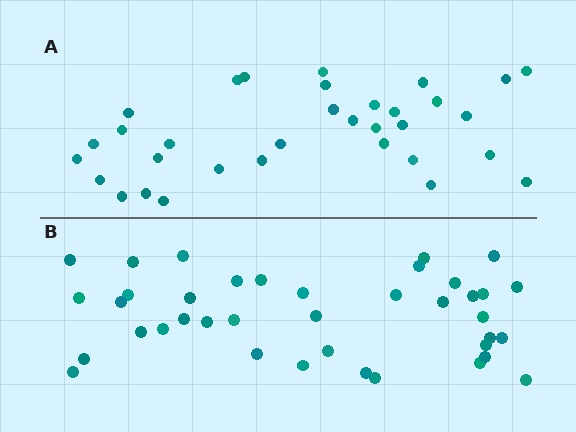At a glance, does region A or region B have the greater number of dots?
Region B (the bottom region) has more dots.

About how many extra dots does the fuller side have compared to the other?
Region B has about 6 more dots than region A.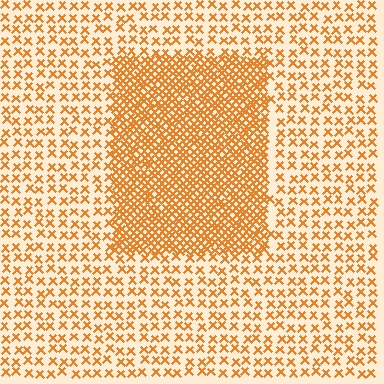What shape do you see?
I see a rectangle.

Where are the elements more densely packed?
The elements are more densely packed inside the rectangle boundary.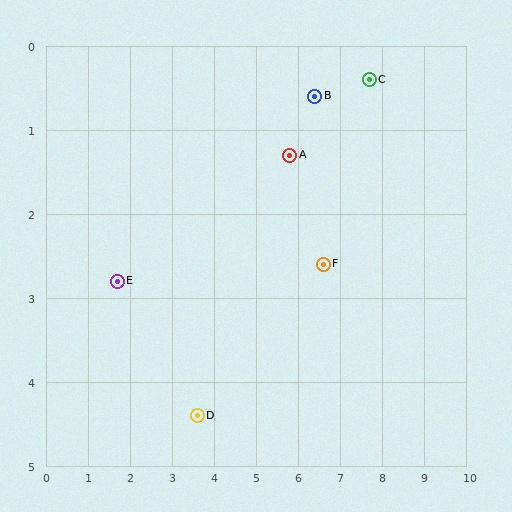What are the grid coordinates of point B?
Point B is at approximately (6.4, 0.6).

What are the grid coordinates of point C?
Point C is at approximately (7.7, 0.4).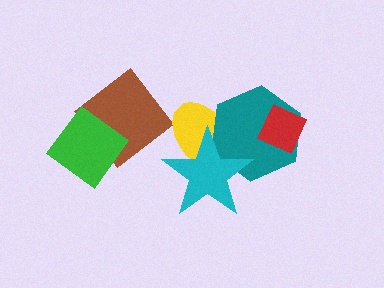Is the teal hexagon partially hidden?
Yes, it is partially covered by another shape.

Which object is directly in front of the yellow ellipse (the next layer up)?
The teal hexagon is directly in front of the yellow ellipse.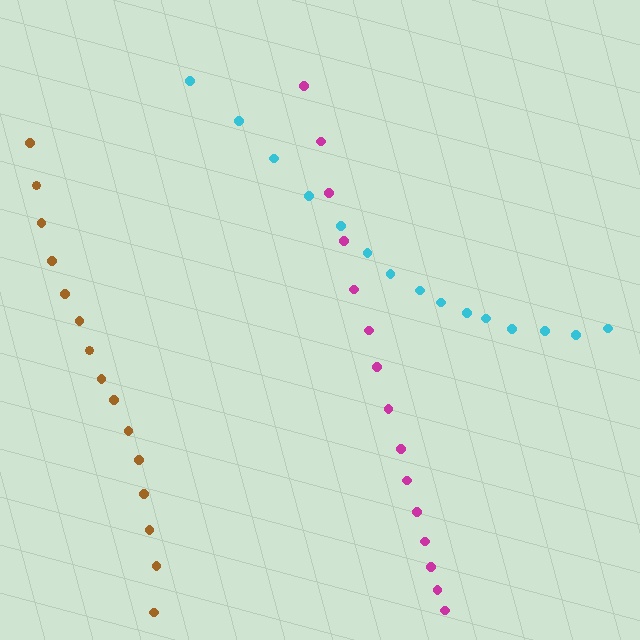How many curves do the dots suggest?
There are 3 distinct paths.